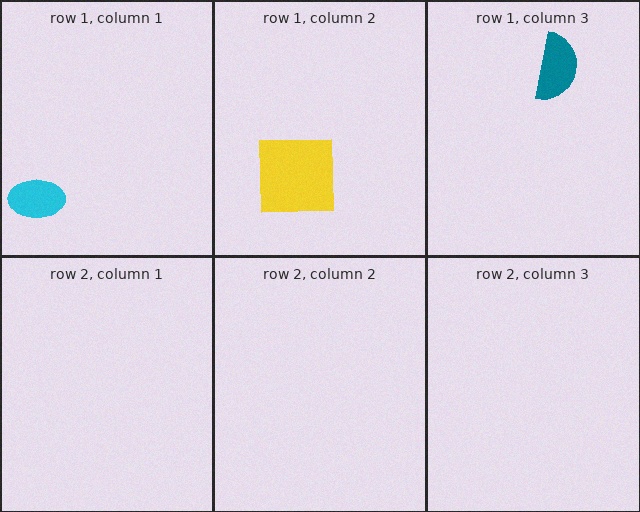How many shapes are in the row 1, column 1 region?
1.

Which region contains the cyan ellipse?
The row 1, column 1 region.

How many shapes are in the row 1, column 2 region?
1.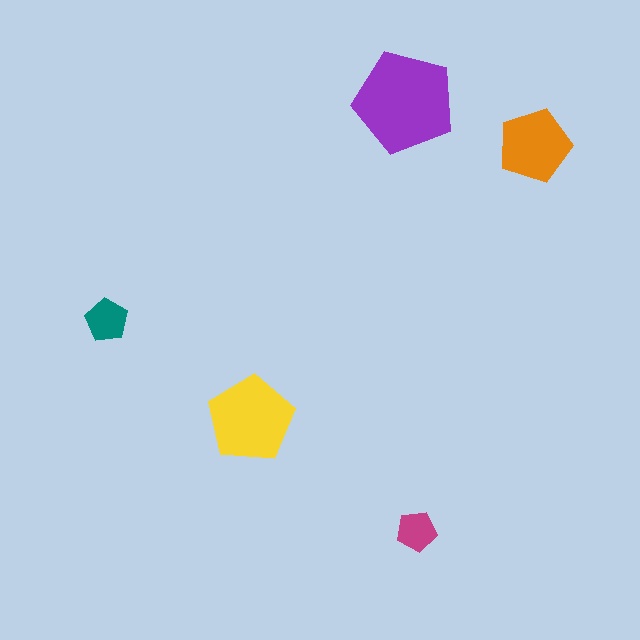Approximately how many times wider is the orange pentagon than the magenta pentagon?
About 2 times wider.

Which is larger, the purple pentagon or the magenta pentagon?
The purple one.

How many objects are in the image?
There are 5 objects in the image.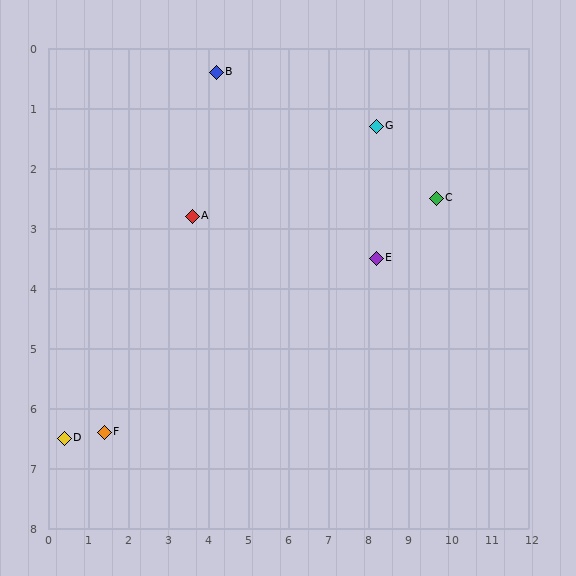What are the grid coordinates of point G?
Point G is at approximately (8.2, 1.3).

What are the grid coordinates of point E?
Point E is at approximately (8.2, 3.5).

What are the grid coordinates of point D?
Point D is at approximately (0.4, 6.5).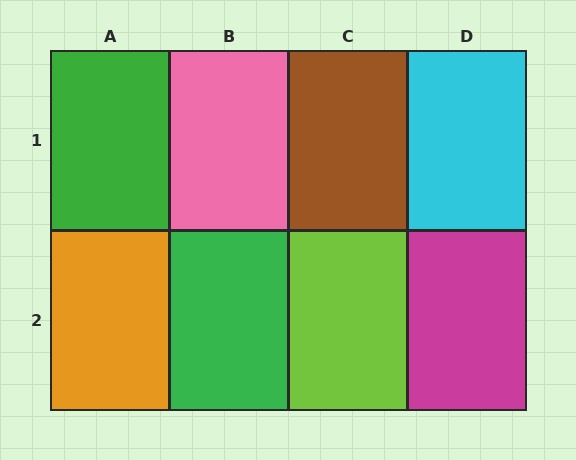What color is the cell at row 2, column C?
Lime.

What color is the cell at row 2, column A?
Orange.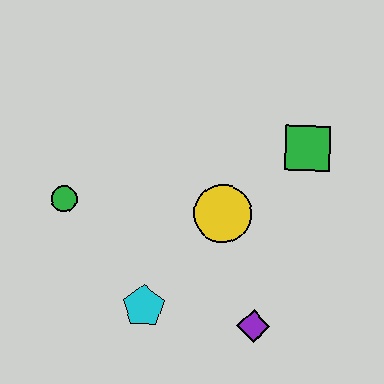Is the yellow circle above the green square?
No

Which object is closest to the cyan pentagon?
The purple diamond is closest to the cyan pentagon.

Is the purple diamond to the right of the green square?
No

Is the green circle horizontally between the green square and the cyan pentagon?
No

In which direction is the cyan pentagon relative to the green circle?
The cyan pentagon is below the green circle.